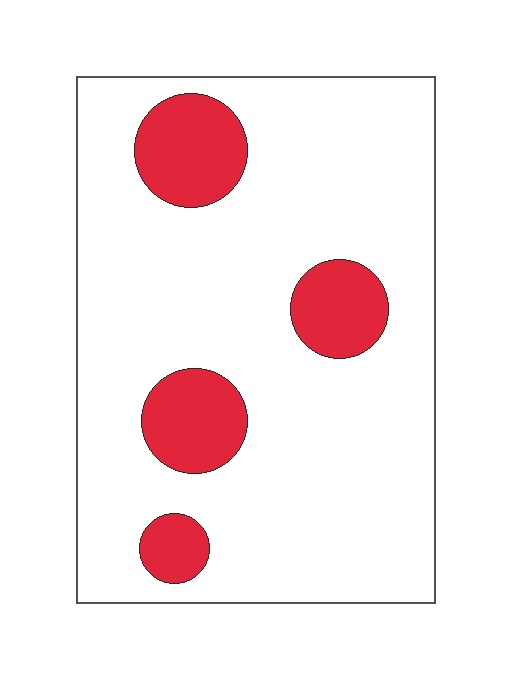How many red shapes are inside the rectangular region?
4.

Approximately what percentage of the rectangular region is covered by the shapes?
Approximately 15%.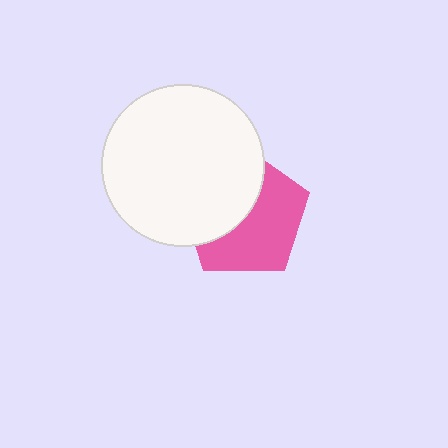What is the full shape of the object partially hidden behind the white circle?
The partially hidden object is a pink pentagon.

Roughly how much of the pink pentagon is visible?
About half of it is visible (roughly 55%).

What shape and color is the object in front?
The object in front is a white circle.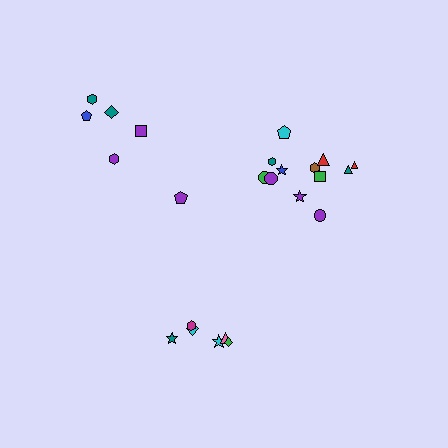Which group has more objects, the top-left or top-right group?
The top-right group.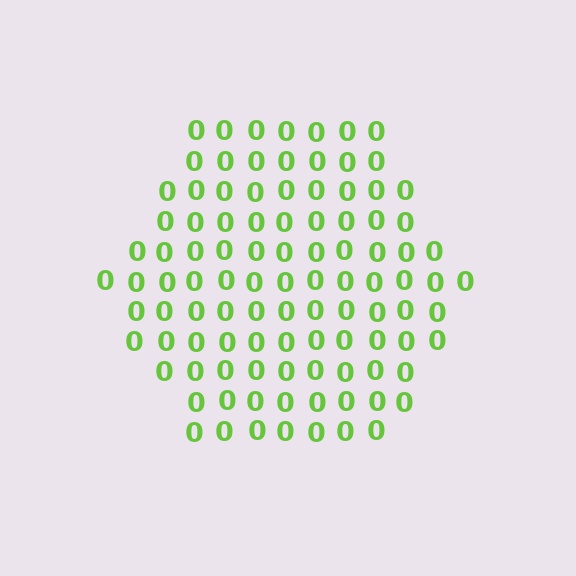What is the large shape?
The large shape is a hexagon.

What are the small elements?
The small elements are digit 0's.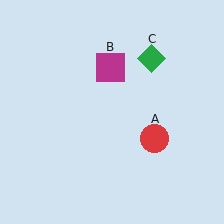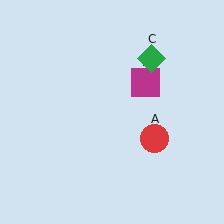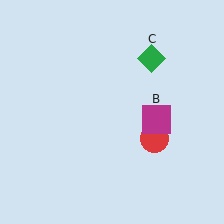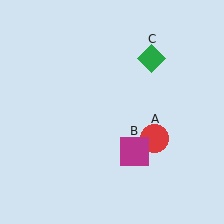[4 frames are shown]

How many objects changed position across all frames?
1 object changed position: magenta square (object B).